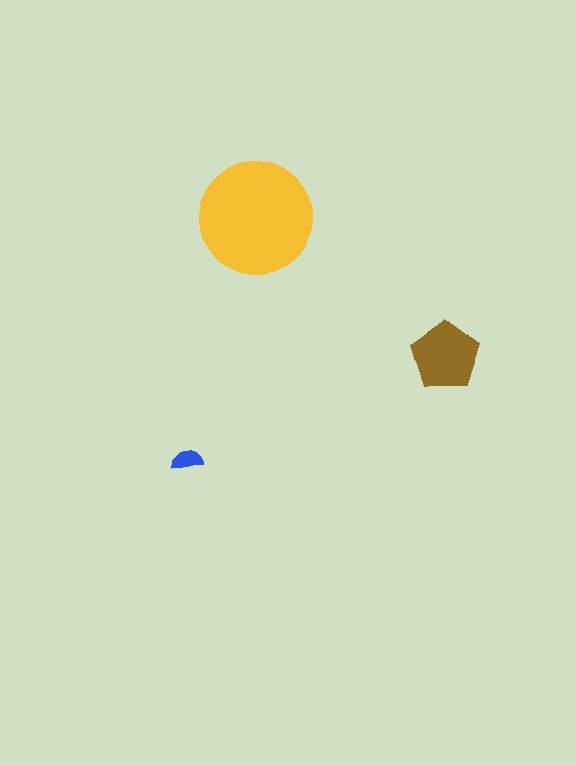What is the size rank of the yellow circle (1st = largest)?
1st.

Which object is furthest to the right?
The brown pentagon is rightmost.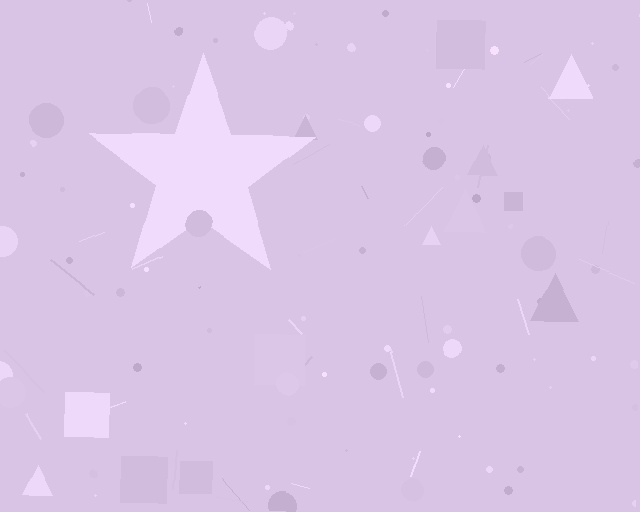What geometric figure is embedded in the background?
A star is embedded in the background.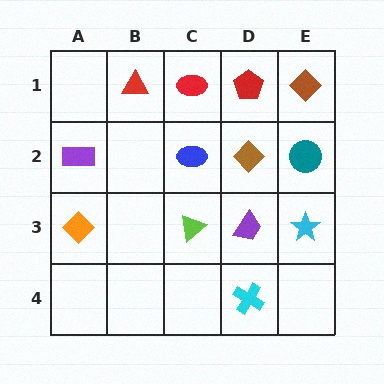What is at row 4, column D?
A cyan cross.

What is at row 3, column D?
A purple trapezoid.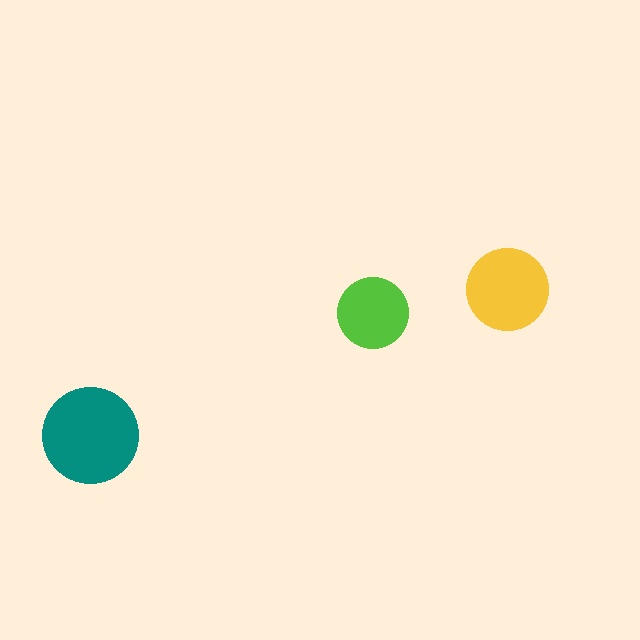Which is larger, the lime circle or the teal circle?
The teal one.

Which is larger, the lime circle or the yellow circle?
The yellow one.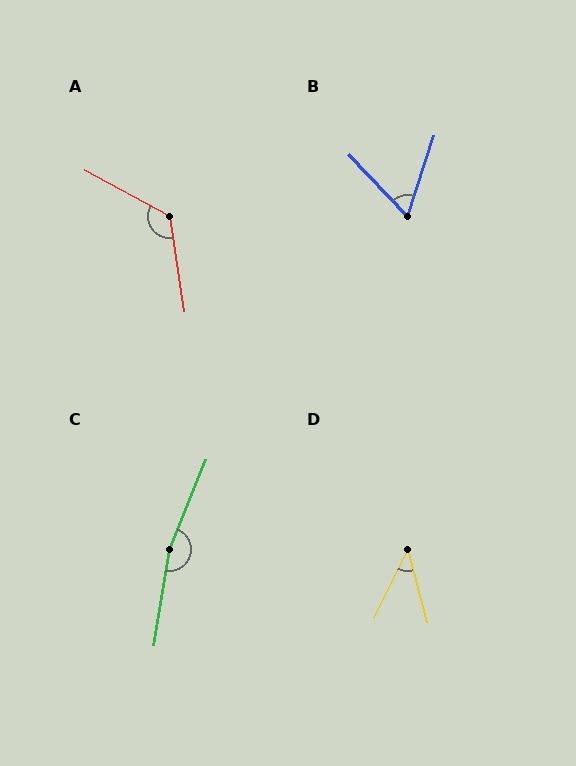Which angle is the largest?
C, at approximately 167 degrees.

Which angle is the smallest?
D, at approximately 41 degrees.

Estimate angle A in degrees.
Approximately 127 degrees.